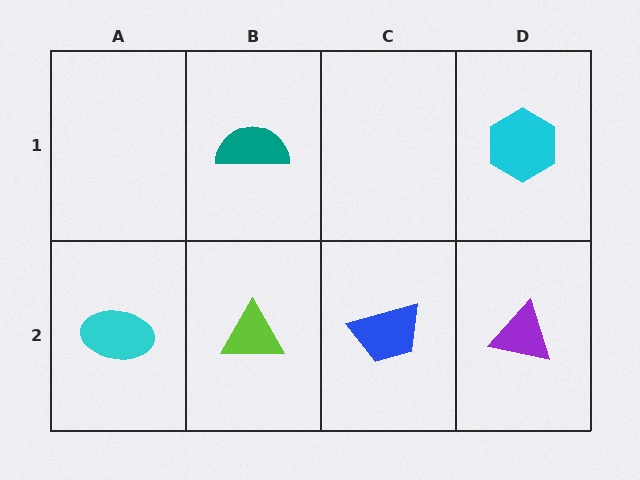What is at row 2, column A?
A cyan ellipse.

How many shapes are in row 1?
2 shapes.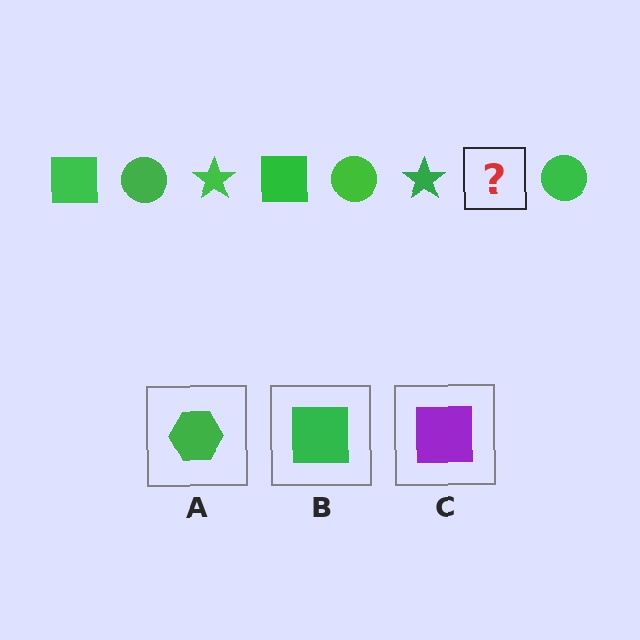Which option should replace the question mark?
Option B.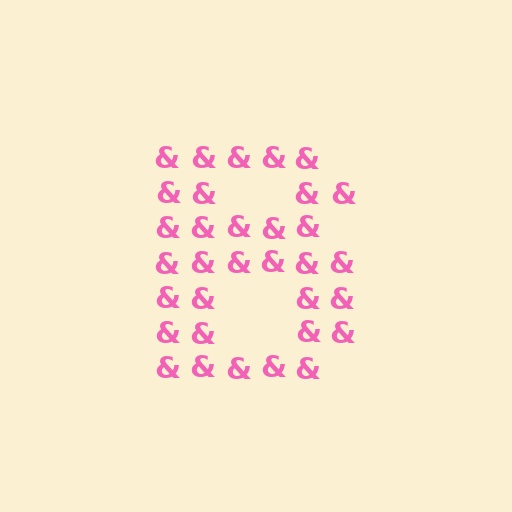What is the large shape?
The large shape is the letter B.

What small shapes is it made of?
It is made of small ampersands.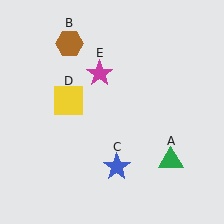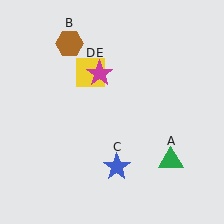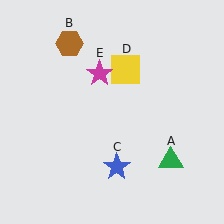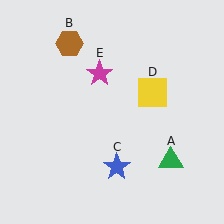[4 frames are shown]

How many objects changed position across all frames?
1 object changed position: yellow square (object D).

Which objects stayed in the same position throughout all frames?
Green triangle (object A) and brown hexagon (object B) and blue star (object C) and magenta star (object E) remained stationary.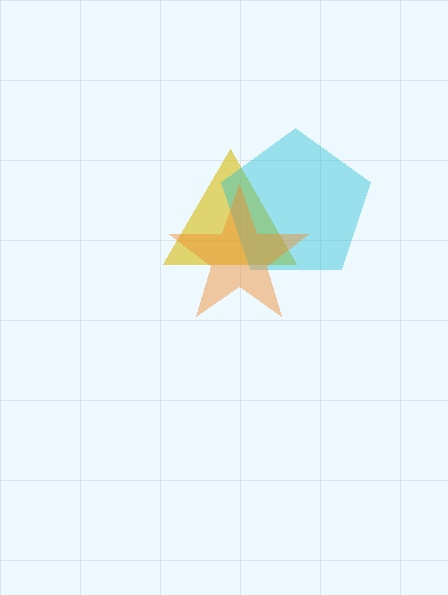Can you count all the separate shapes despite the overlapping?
Yes, there are 3 separate shapes.